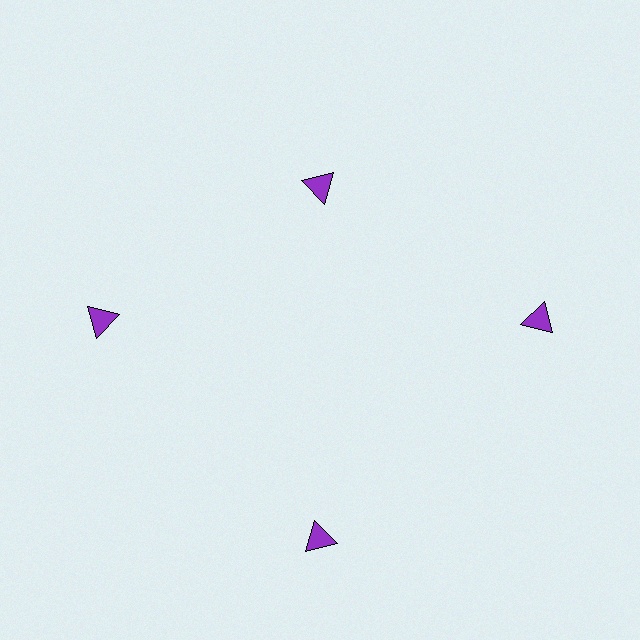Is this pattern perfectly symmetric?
No. The 4 purple triangles are arranged in a ring, but one element near the 12 o'clock position is pulled inward toward the center, breaking the 4-fold rotational symmetry.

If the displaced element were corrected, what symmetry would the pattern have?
It would have 4-fold rotational symmetry — the pattern would map onto itself every 90 degrees.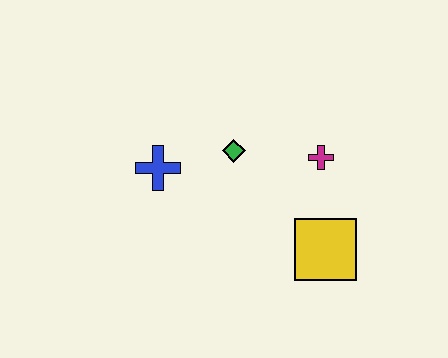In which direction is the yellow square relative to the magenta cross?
The yellow square is below the magenta cross.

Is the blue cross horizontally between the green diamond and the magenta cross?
No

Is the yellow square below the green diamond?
Yes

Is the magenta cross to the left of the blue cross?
No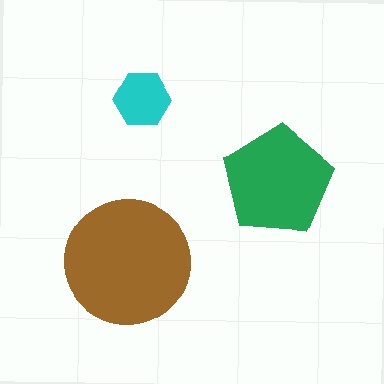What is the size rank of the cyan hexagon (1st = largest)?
3rd.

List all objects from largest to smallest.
The brown circle, the green pentagon, the cyan hexagon.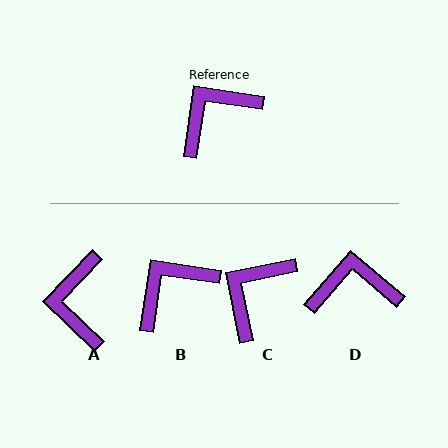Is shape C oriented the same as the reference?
No, it is off by about 20 degrees.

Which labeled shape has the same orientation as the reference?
B.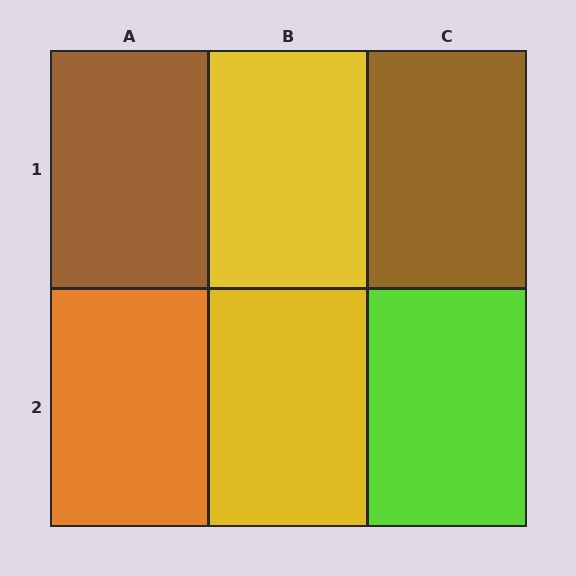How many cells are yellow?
2 cells are yellow.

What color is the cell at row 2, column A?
Orange.